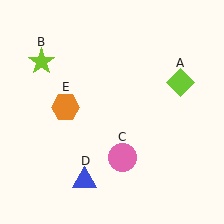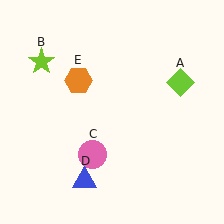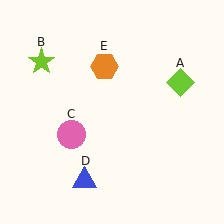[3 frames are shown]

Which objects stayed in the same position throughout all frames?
Lime diamond (object A) and lime star (object B) and blue triangle (object D) remained stationary.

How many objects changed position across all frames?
2 objects changed position: pink circle (object C), orange hexagon (object E).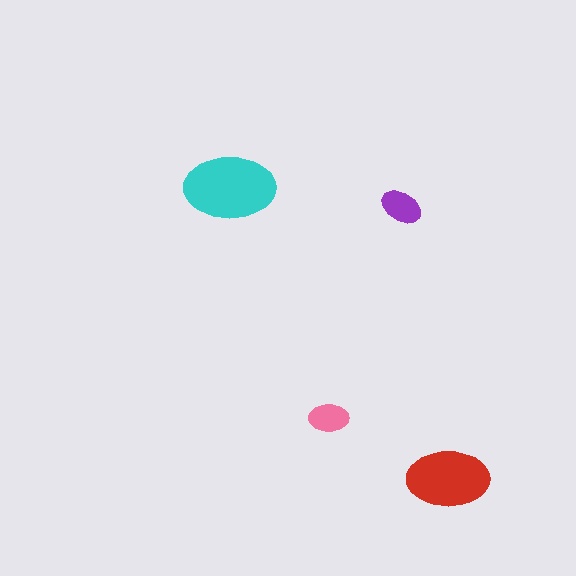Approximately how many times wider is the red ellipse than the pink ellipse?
About 2 times wider.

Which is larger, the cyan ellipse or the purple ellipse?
The cyan one.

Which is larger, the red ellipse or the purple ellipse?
The red one.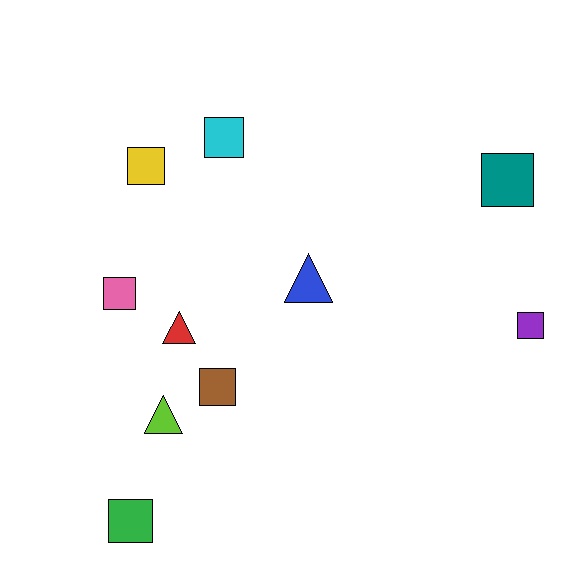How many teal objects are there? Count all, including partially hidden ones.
There is 1 teal object.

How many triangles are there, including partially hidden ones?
There are 3 triangles.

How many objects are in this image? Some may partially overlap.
There are 10 objects.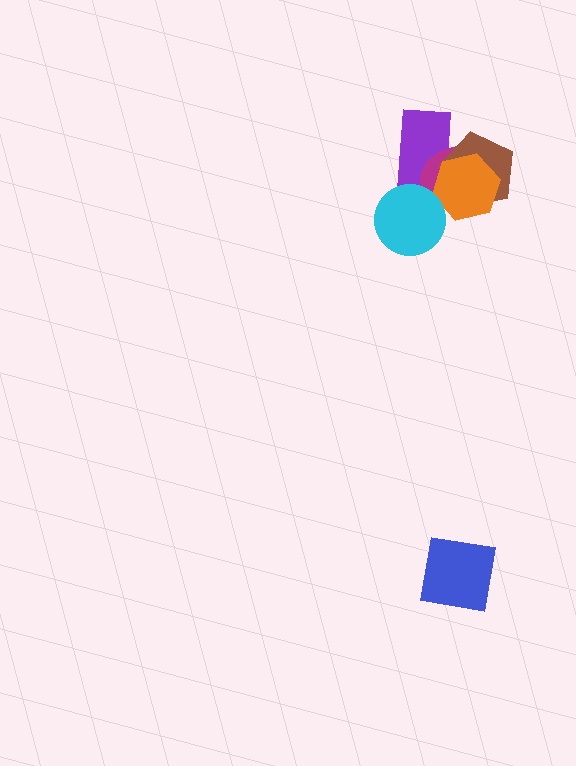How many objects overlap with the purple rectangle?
3 objects overlap with the purple rectangle.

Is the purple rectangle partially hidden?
Yes, it is partially covered by another shape.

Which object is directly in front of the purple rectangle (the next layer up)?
The magenta ellipse is directly in front of the purple rectangle.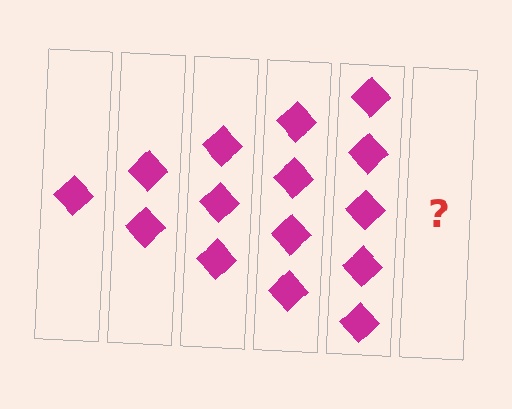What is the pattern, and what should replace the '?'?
The pattern is that each step adds one more diamond. The '?' should be 6 diamonds.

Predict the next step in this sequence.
The next step is 6 diamonds.